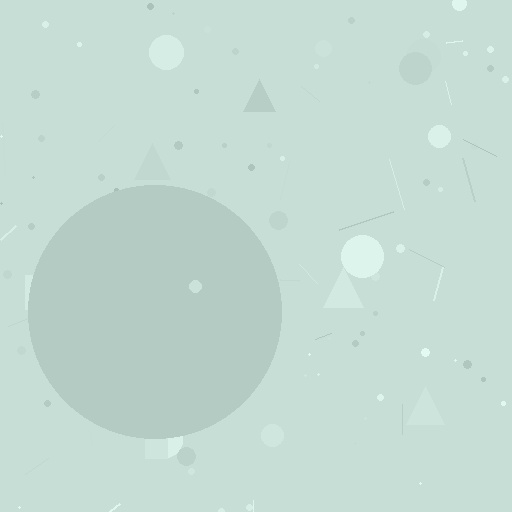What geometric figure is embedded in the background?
A circle is embedded in the background.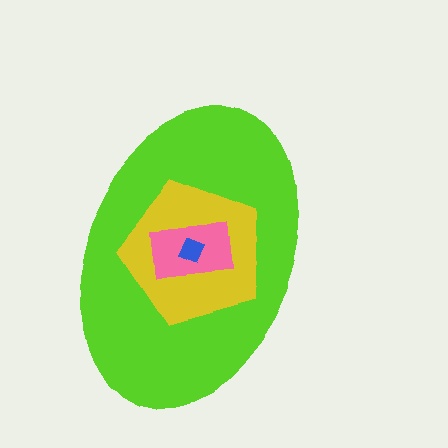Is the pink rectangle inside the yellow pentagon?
Yes.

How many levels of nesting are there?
4.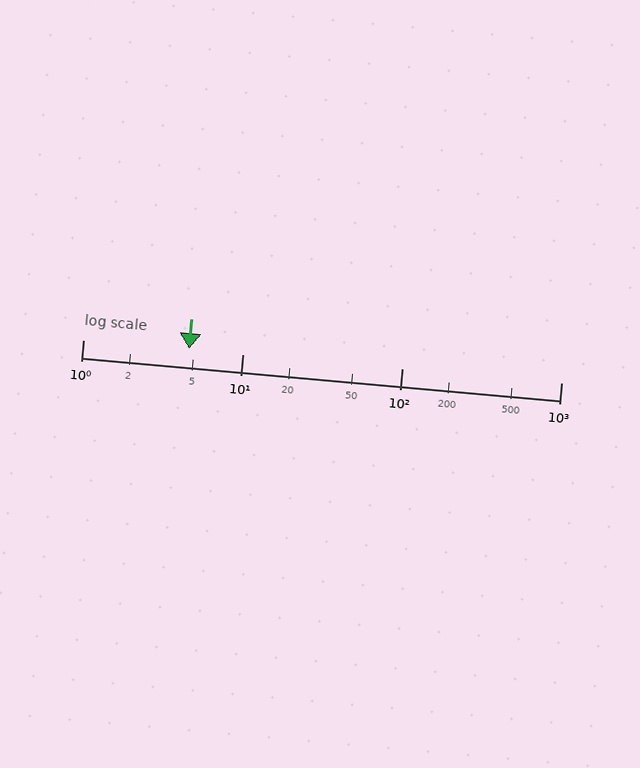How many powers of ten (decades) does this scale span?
The scale spans 3 decades, from 1 to 1000.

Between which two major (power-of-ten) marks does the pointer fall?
The pointer is between 1 and 10.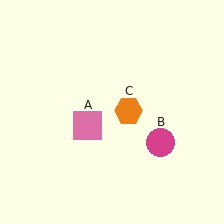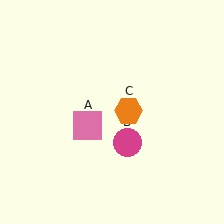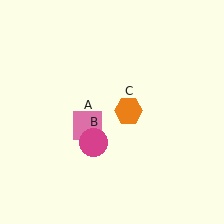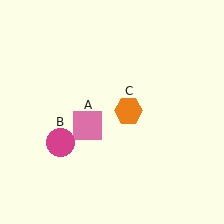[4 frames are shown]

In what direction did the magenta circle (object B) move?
The magenta circle (object B) moved left.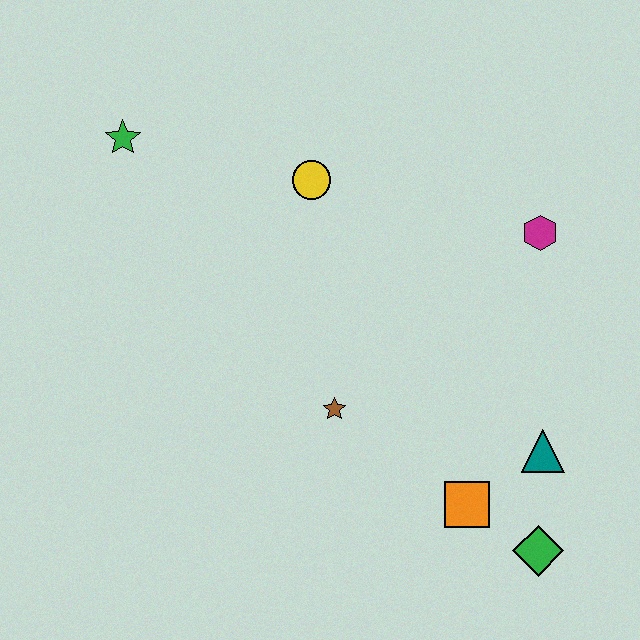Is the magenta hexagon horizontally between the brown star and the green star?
No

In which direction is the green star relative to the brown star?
The green star is above the brown star.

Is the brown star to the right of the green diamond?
No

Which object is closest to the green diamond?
The orange square is closest to the green diamond.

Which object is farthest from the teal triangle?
The green star is farthest from the teal triangle.